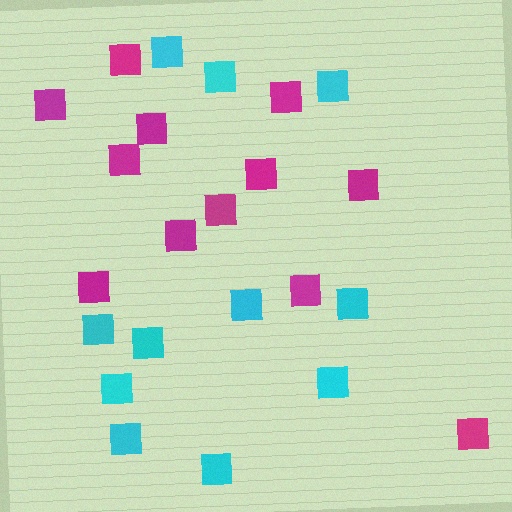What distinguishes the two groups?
There are 2 groups: one group of magenta squares (12) and one group of cyan squares (11).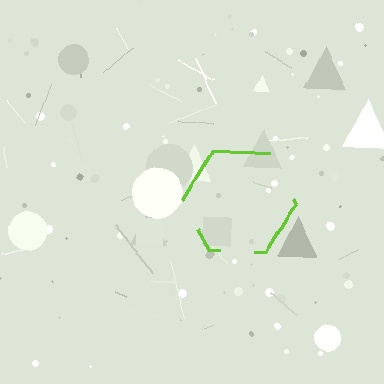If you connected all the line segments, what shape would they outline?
They would outline a hexagon.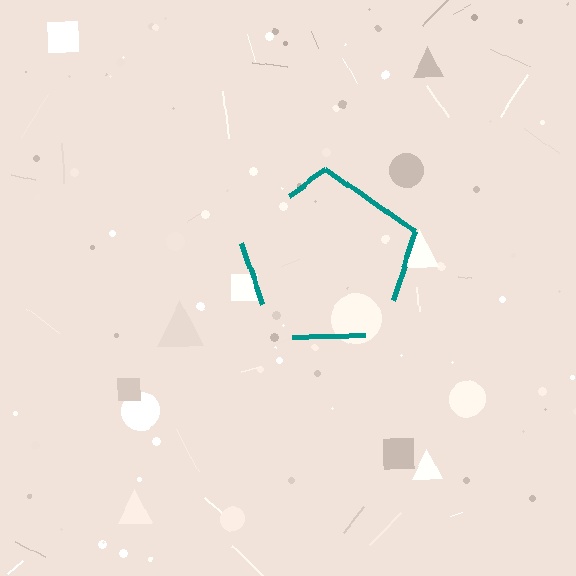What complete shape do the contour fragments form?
The contour fragments form a pentagon.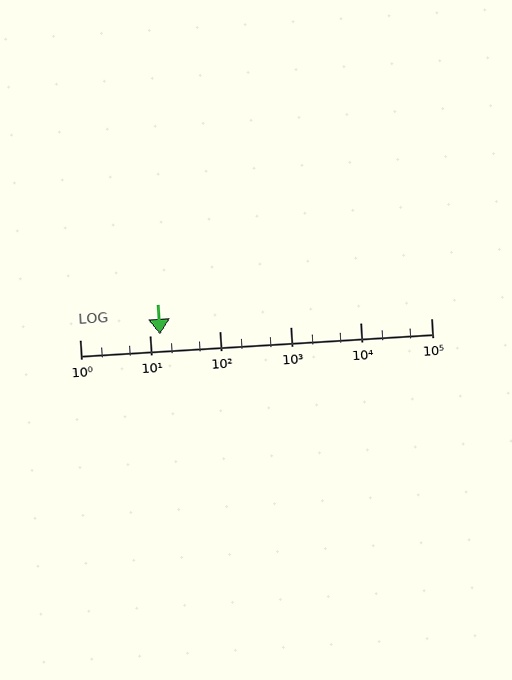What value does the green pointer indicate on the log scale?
The pointer indicates approximately 14.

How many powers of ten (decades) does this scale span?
The scale spans 5 decades, from 1 to 100000.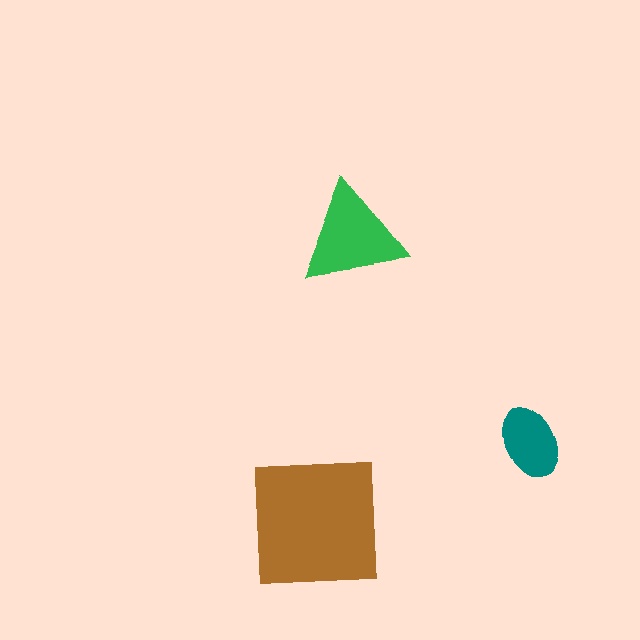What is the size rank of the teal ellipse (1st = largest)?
3rd.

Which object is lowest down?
The brown square is bottommost.